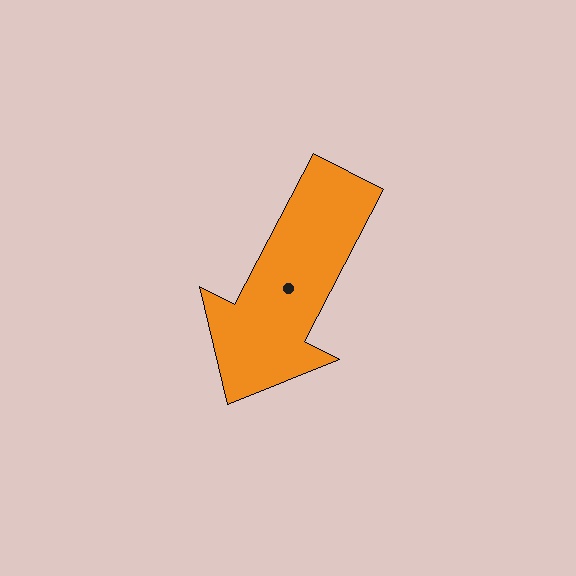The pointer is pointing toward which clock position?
Roughly 7 o'clock.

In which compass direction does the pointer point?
Southwest.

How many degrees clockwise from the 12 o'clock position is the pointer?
Approximately 208 degrees.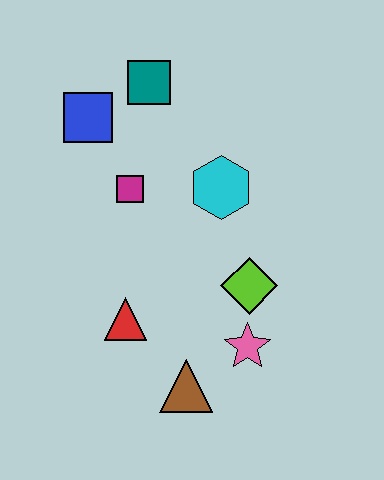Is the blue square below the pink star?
No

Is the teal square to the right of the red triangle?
Yes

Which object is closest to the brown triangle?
The pink star is closest to the brown triangle.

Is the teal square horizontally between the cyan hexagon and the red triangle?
Yes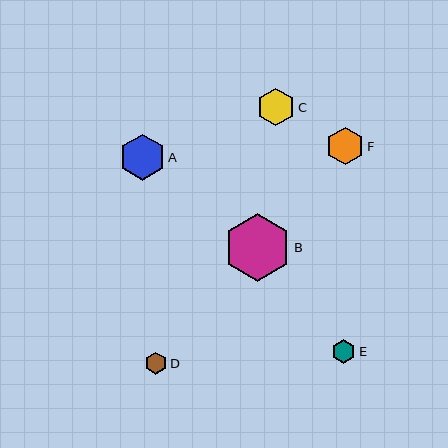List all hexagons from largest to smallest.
From largest to smallest: B, A, C, F, E, D.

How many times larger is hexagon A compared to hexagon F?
Hexagon A is approximately 1.2 times the size of hexagon F.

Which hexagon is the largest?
Hexagon B is the largest with a size of approximately 68 pixels.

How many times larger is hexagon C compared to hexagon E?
Hexagon C is approximately 1.6 times the size of hexagon E.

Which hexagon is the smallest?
Hexagon D is the smallest with a size of approximately 22 pixels.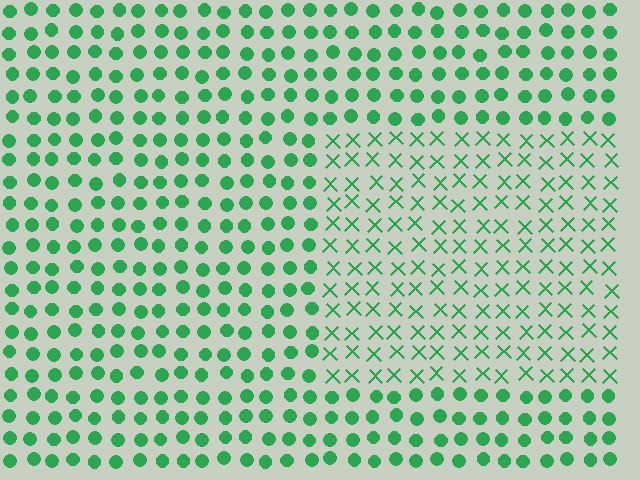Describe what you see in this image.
The image is filled with small green elements arranged in a uniform grid. A rectangle-shaped region contains X marks, while the surrounding area contains circles. The boundary is defined purely by the change in element shape.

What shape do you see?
I see a rectangle.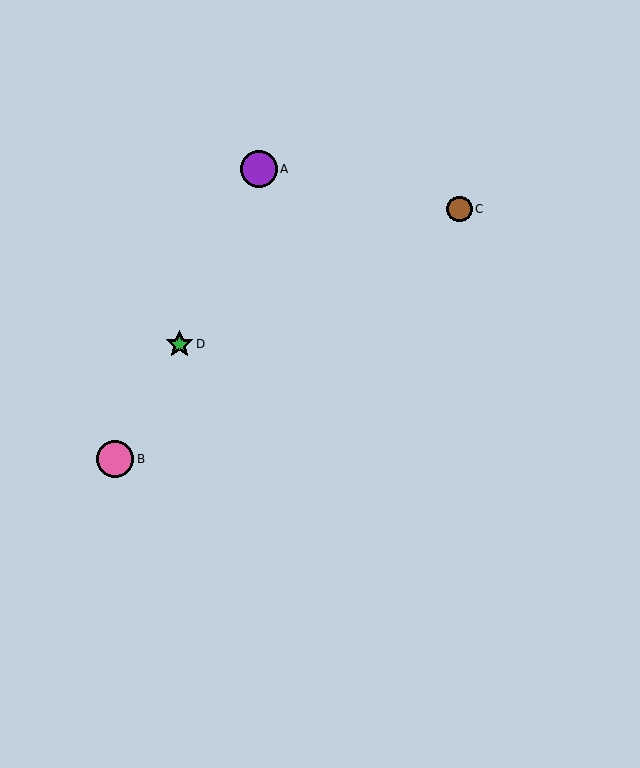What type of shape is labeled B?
Shape B is a pink circle.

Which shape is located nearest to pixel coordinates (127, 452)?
The pink circle (labeled B) at (115, 459) is nearest to that location.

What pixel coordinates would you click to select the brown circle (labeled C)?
Click at (459, 209) to select the brown circle C.